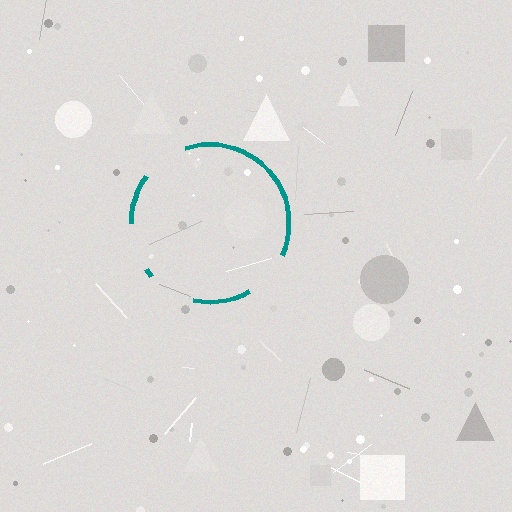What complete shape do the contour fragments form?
The contour fragments form a circle.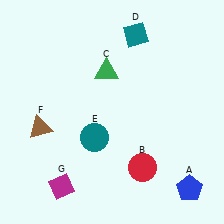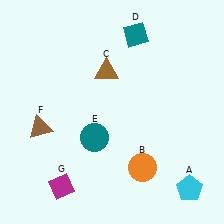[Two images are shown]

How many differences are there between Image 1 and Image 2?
There are 3 differences between the two images.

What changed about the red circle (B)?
In Image 1, B is red. In Image 2, it changed to orange.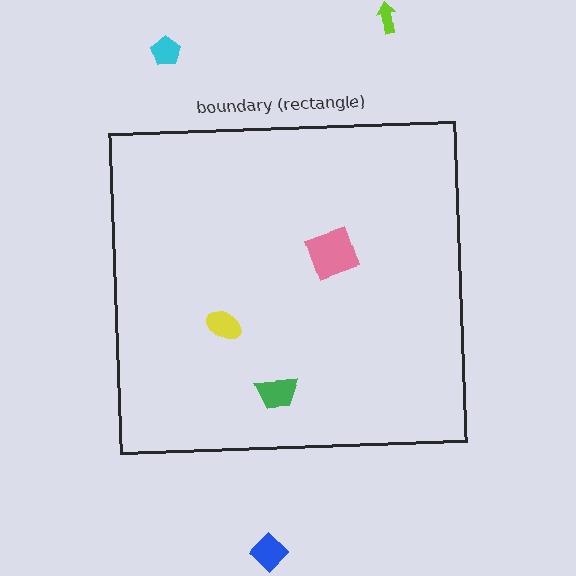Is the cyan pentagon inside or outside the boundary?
Outside.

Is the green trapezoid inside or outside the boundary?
Inside.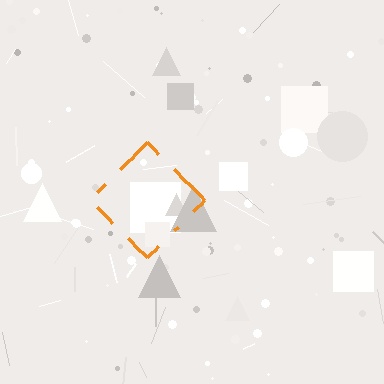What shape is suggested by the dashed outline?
The dashed outline suggests a diamond.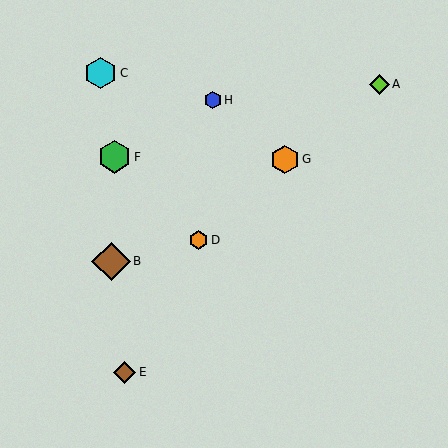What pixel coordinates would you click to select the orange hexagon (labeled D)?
Click at (199, 240) to select the orange hexagon D.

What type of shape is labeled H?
Shape H is a blue hexagon.